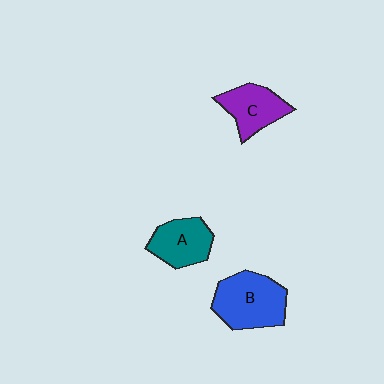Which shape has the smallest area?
Shape A (teal).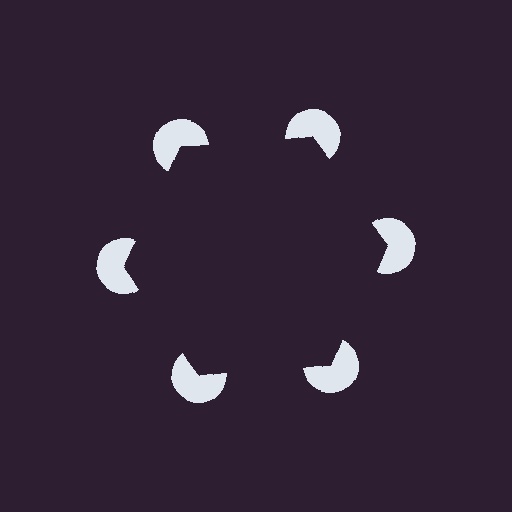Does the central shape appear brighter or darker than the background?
It typically appears slightly darker than the background, even though no actual brightness change is drawn.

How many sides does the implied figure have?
6 sides.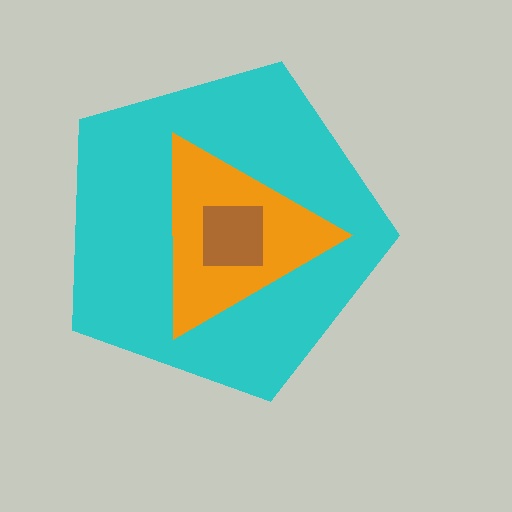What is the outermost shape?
The cyan pentagon.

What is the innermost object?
The brown square.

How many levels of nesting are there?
3.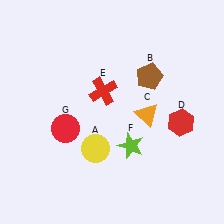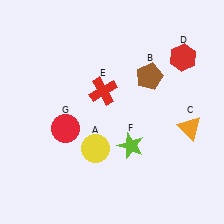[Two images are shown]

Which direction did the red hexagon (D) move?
The red hexagon (D) moved up.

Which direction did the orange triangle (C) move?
The orange triangle (C) moved right.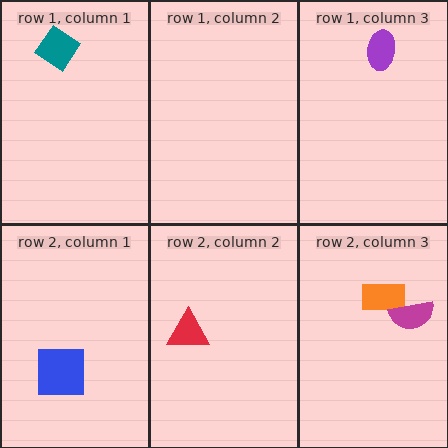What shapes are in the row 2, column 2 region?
The red triangle.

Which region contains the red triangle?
The row 2, column 2 region.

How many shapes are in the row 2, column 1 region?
1.